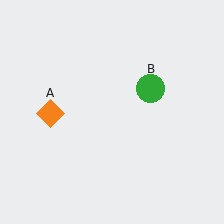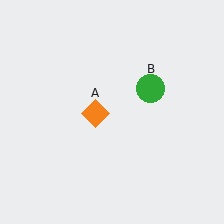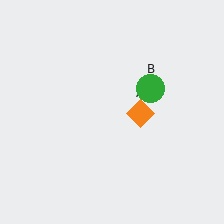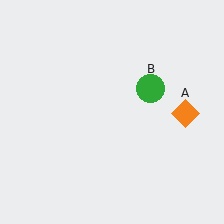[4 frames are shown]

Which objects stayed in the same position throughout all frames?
Green circle (object B) remained stationary.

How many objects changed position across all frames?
1 object changed position: orange diamond (object A).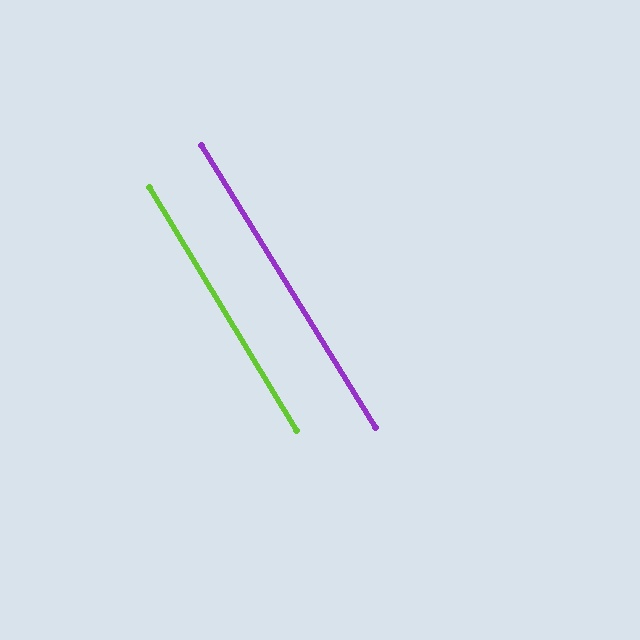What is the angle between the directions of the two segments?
Approximately 1 degree.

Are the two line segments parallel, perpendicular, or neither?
Parallel — their directions differ by only 0.6°.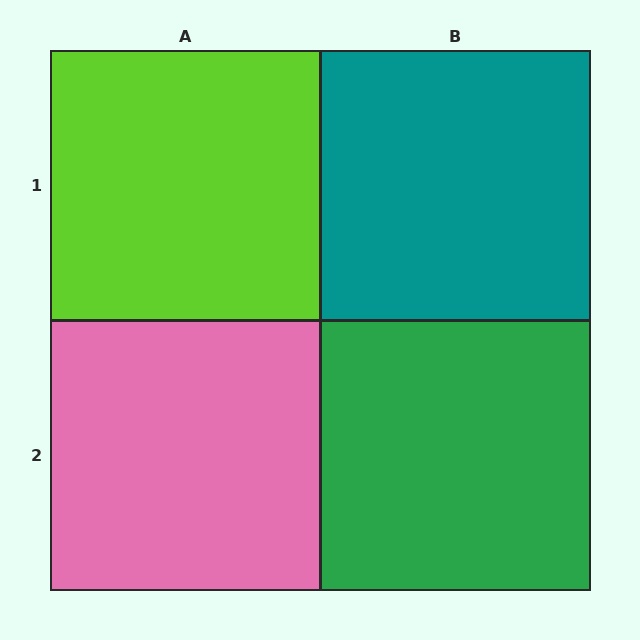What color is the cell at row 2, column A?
Pink.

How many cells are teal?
1 cell is teal.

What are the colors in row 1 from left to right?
Lime, teal.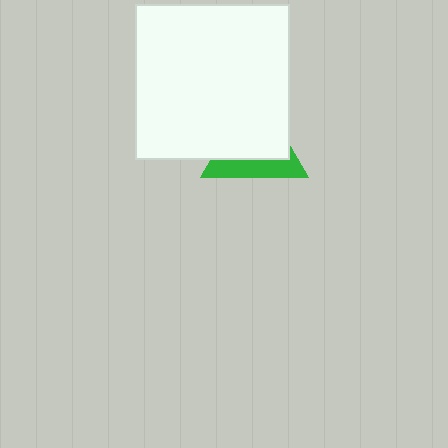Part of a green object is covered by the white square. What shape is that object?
It is a triangle.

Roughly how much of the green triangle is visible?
A small part of it is visible (roughly 36%).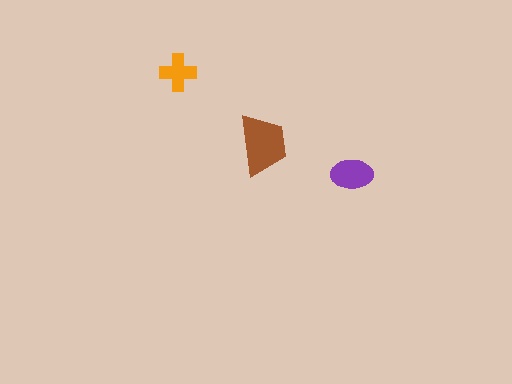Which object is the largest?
The brown trapezoid.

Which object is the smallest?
The orange cross.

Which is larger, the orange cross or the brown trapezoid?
The brown trapezoid.